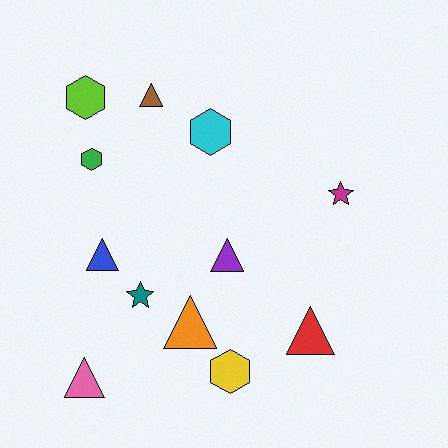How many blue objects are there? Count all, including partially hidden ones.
There is 1 blue object.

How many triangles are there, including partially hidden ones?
There are 6 triangles.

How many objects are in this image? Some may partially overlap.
There are 12 objects.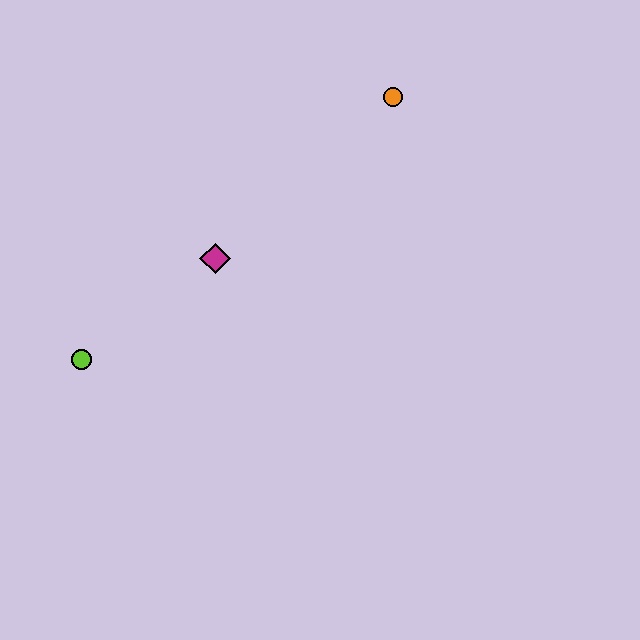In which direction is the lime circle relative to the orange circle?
The lime circle is to the left of the orange circle.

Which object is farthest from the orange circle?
The lime circle is farthest from the orange circle.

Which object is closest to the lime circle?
The magenta diamond is closest to the lime circle.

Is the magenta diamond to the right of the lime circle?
Yes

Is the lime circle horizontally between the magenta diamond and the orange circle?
No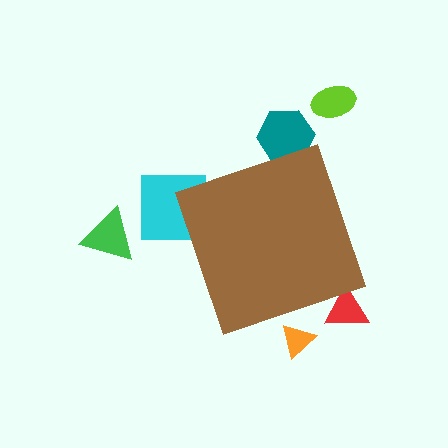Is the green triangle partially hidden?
No, the green triangle is fully visible.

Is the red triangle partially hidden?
Yes, the red triangle is partially hidden behind the brown diamond.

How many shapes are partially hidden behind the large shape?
4 shapes are partially hidden.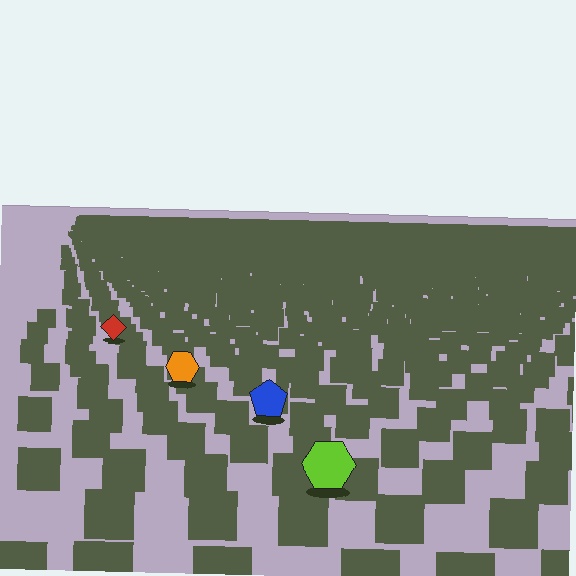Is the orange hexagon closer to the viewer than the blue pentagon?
No. The blue pentagon is closer — you can tell from the texture gradient: the ground texture is coarser near it.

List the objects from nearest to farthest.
From nearest to farthest: the lime hexagon, the blue pentagon, the orange hexagon, the red diamond.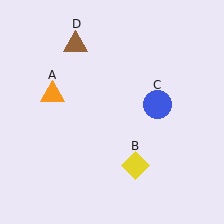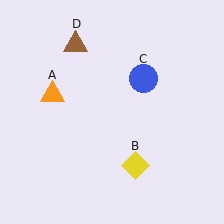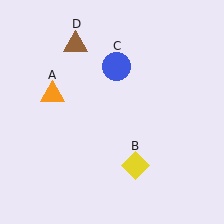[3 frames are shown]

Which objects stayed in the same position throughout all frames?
Orange triangle (object A) and yellow diamond (object B) and brown triangle (object D) remained stationary.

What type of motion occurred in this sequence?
The blue circle (object C) rotated counterclockwise around the center of the scene.